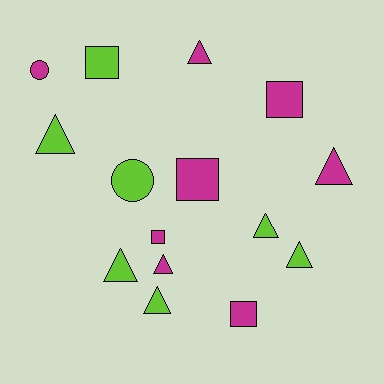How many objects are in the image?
There are 15 objects.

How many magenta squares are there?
There are 4 magenta squares.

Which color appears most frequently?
Magenta, with 8 objects.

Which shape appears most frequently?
Triangle, with 8 objects.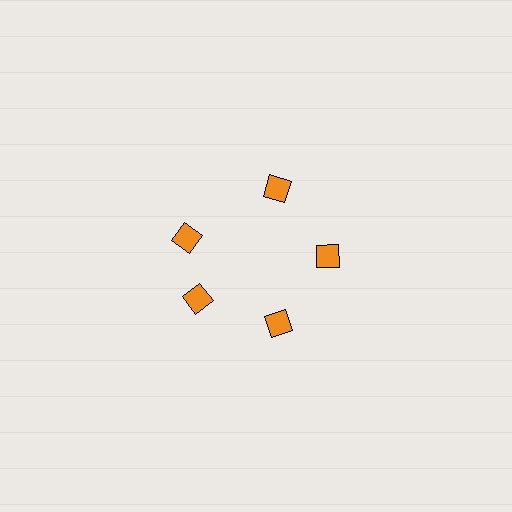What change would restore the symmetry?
The symmetry would be restored by rotating it back into even spacing with its neighbors so that all 5 diamonds sit at equal angles and equal distance from the center.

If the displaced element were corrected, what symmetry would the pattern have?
It would have 5-fold rotational symmetry — the pattern would map onto itself every 72 degrees.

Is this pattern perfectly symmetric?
No. The 5 orange diamonds are arranged in a ring, but one element near the 10 o'clock position is rotated out of alignment along the ring, breaking the 5-fold rotational symmetry.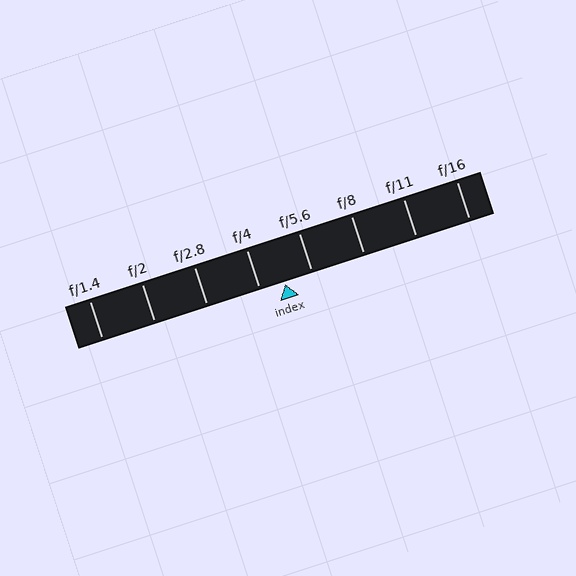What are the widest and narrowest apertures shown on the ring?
The widest aperture shown is f/1.4 and the narrowest is f/16.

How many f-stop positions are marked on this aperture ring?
There are 8 f-stop positions marked.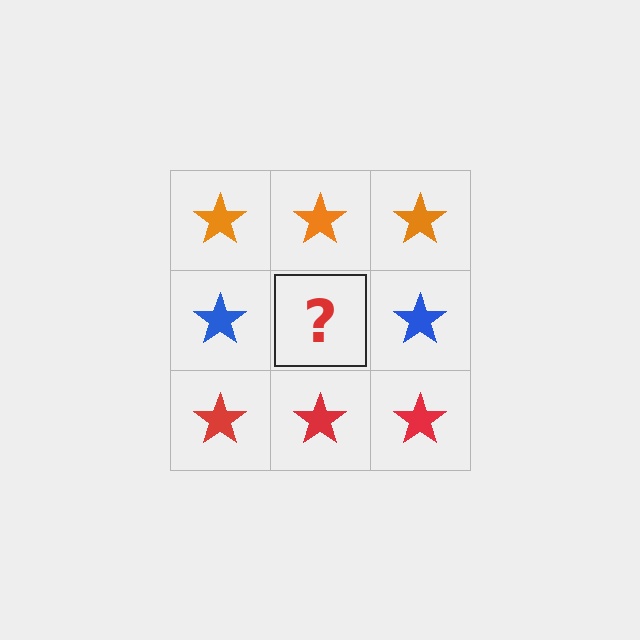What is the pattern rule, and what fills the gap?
The rule is that each row has a consistent color. The gap should be filled with a blue star.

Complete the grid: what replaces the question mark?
The question mark should be replaced with a blue star.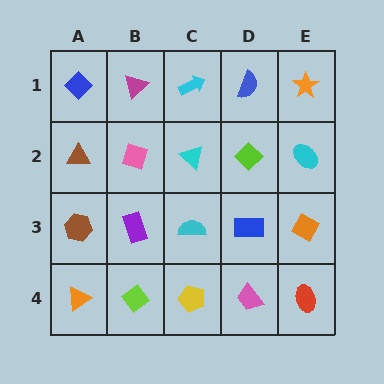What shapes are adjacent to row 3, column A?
A brown triangle (row 2, column A), an orange triangle (row 4, column A), a purple rectangle (row 3, column B).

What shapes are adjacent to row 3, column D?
A lime diamond (row 2, column D), a pink trapezoid (row 4, column D), a cyan semicircle (row 3, column C), an orange diamond (row 3, column E).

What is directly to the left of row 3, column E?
A blue rectangle.